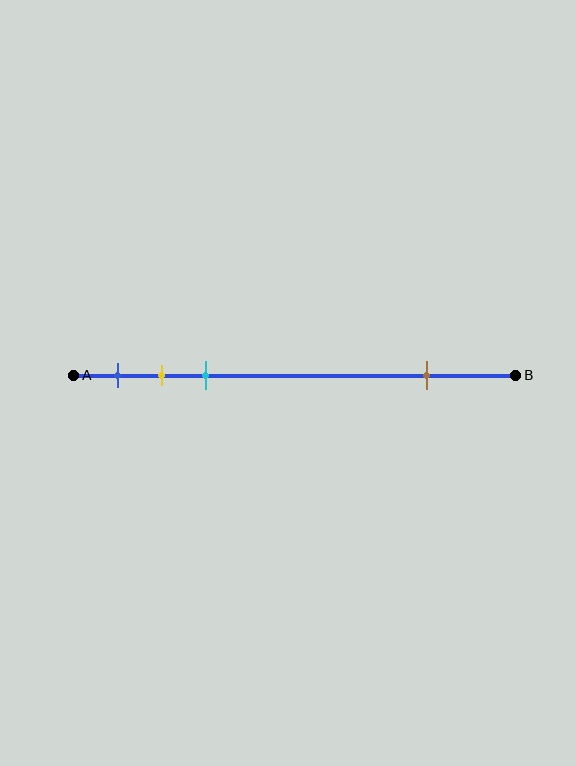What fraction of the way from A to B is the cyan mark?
The cyan mark is approximately 30% (0.3) of the way from A to B.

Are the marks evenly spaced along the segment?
No, the marks are not evenly spaced.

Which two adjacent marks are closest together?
The yellow and cyan marks are the closest adjacent pair.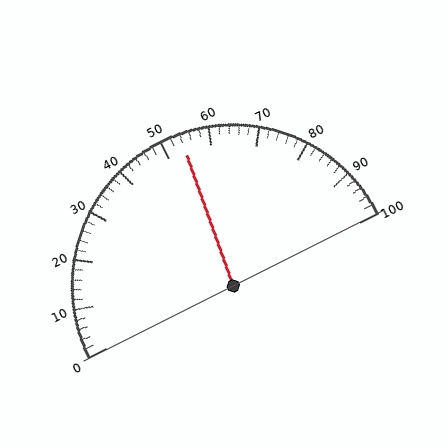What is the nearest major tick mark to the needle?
The nearest major tick mark is 50.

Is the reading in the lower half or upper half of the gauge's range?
The reading is in the upper half of the range (0 to 100).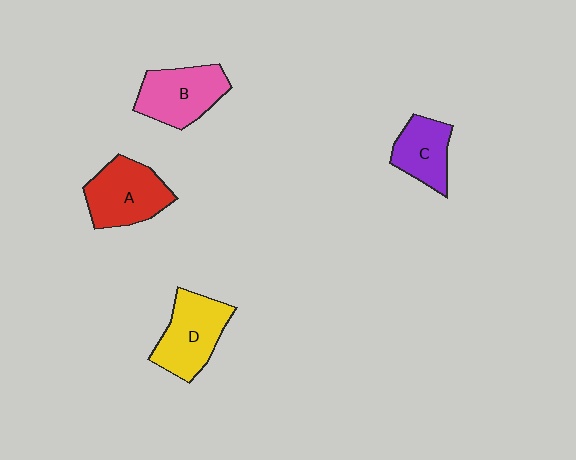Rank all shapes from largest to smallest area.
From largest to smallest: A (red), D (yellow), B (pink), C (purple).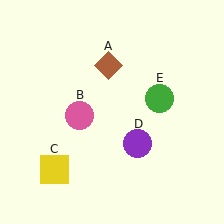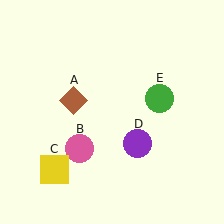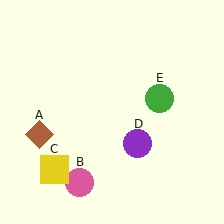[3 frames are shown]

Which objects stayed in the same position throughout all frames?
Yellow square (object C) and purple circle (object D) and green circle (object E) remained stationary.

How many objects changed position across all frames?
2 objects changed position: brown diamond (object A), pink circle (object B).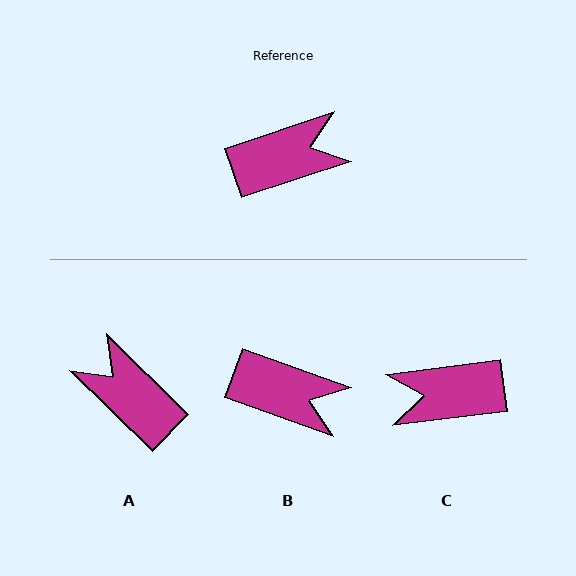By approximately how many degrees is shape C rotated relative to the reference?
Approximately 169 degrees counter-clockwise.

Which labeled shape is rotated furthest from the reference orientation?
C, about 169 degrees away.